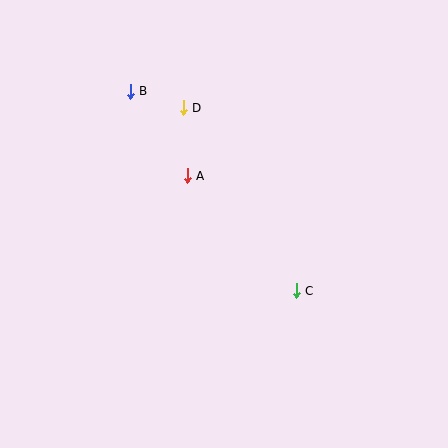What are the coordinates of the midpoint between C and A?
The midpoint between C and A is at (242, 233).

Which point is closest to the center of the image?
Point A at (187, 176) is closest to the center.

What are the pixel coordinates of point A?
Point A is at (187, 176).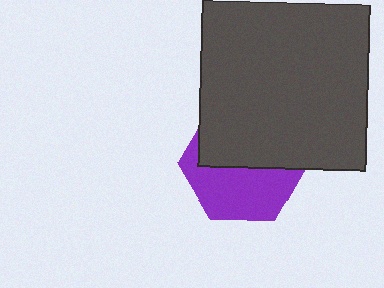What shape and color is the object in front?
The object in front is a dark gray square.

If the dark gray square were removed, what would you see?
You would see the complete purple hexagon.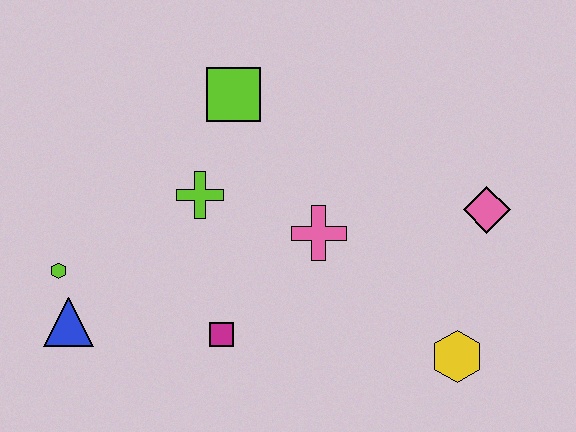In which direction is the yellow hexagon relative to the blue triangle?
The yellow hexagon is to the right of the blue triangle.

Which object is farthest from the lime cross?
The yellow hexagon is farthest from the lime cross.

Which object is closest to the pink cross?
The lime cross is closest to the pink cross.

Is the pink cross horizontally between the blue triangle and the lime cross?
No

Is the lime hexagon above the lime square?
No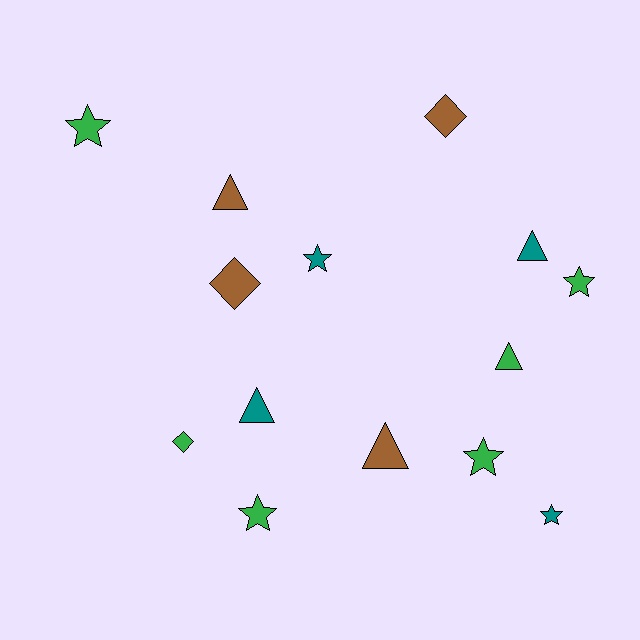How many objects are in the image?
There are 14 objects.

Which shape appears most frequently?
Star, with 6 objects.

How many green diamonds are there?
There is 1 green diamond.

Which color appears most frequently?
Green, with 6 objects.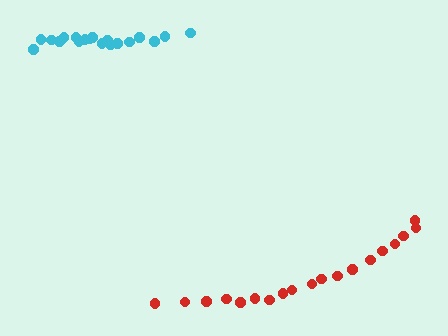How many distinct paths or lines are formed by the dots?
There are 2 distinct paths.